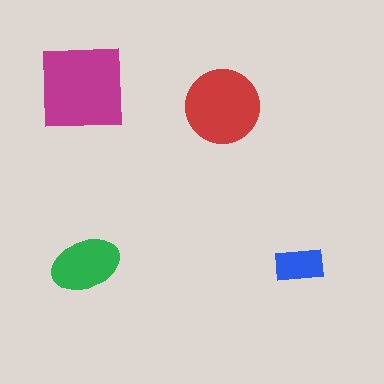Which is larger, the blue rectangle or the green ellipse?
The green ellipse.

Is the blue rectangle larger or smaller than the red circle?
Smaller.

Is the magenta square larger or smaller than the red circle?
Larger.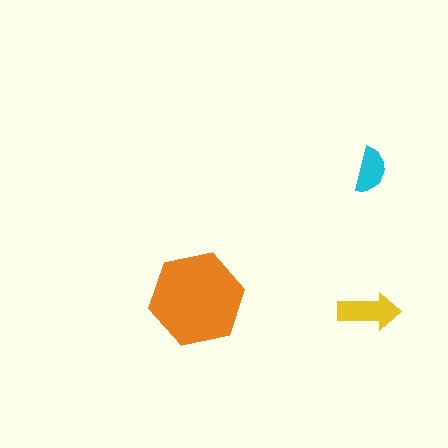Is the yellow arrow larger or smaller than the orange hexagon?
Smaller.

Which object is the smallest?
The cyan semicircle.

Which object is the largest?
The orange hexagon.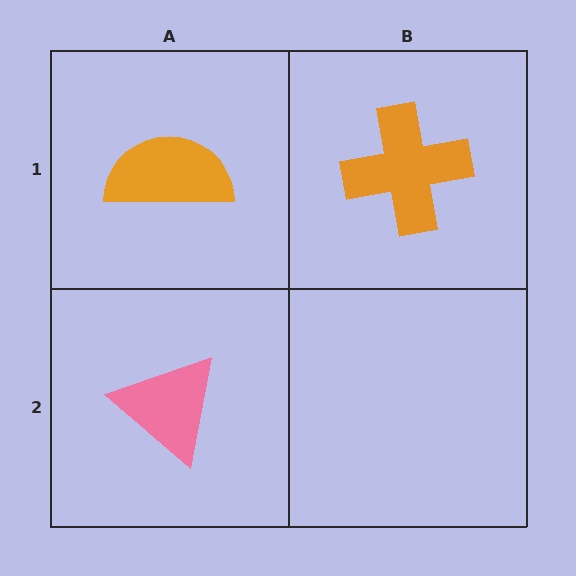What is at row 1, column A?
An orange semicircle.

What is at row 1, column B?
An orange cross.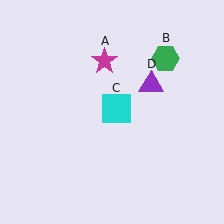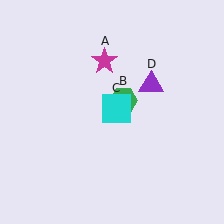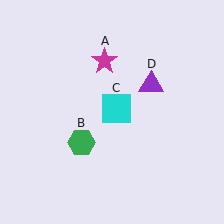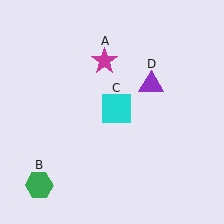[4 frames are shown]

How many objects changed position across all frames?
1 object changed position: green hexagon (object B).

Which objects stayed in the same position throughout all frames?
Magenta star (object A) and cyan square (object C) and purple triangle (object D) remained stationary.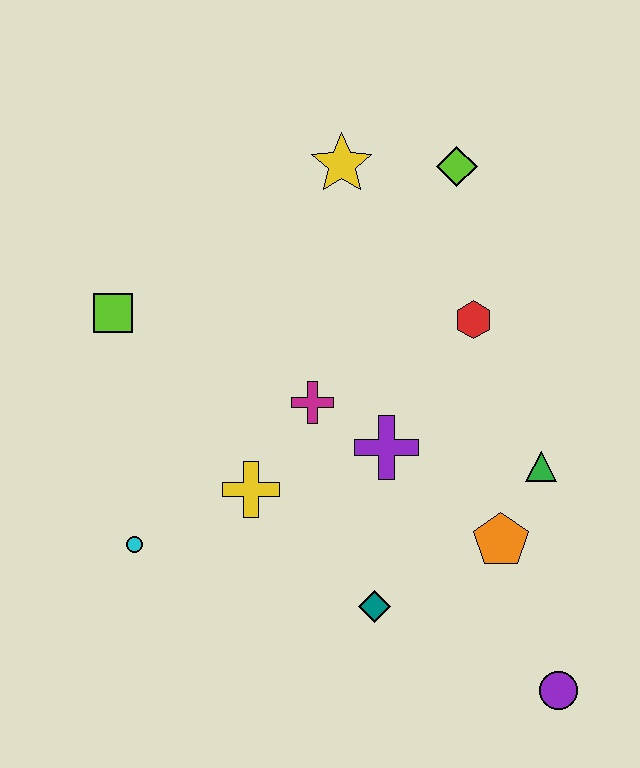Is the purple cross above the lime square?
No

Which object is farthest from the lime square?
The purple circle is farthest from the lime square.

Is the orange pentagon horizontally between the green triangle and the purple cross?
Yes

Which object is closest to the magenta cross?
The purple cross is closest to the magenta cross.